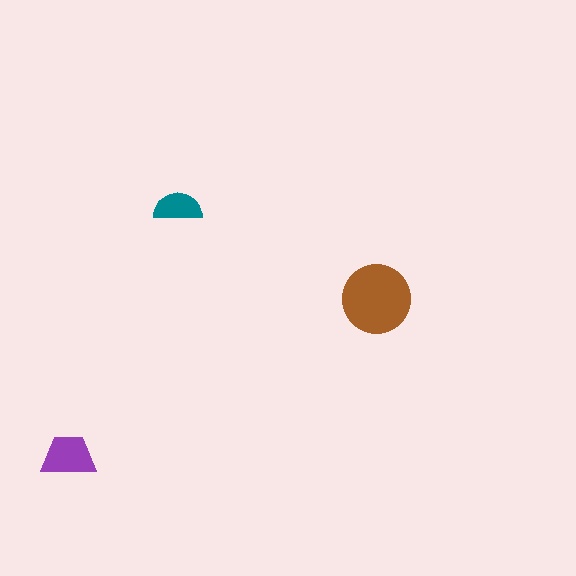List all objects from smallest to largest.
The teal semicircle, the purple trapezoid, the brown circle.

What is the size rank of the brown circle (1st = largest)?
1st.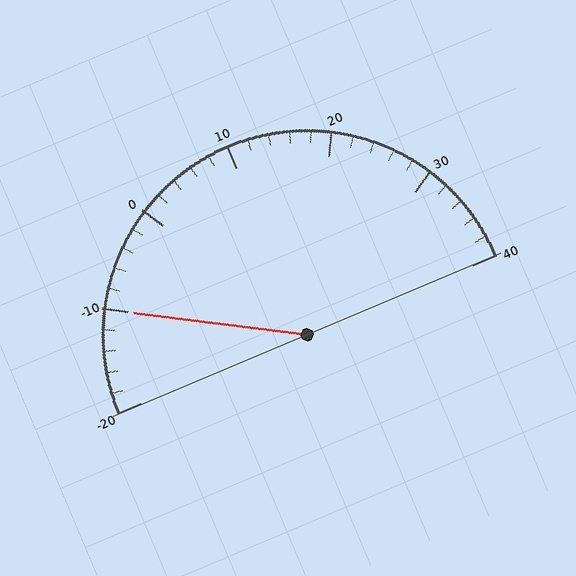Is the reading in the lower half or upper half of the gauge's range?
The reading is in the lower half of the range (-20 to 40).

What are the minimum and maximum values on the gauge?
The gauge ranges from -20 to 40.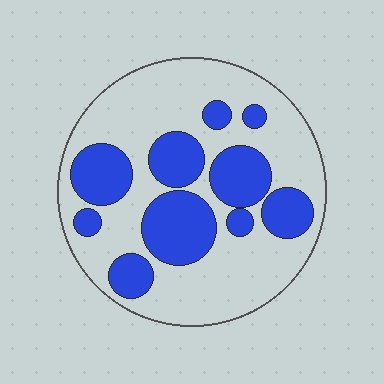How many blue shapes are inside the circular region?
10.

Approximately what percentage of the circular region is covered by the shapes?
Approximately 35%.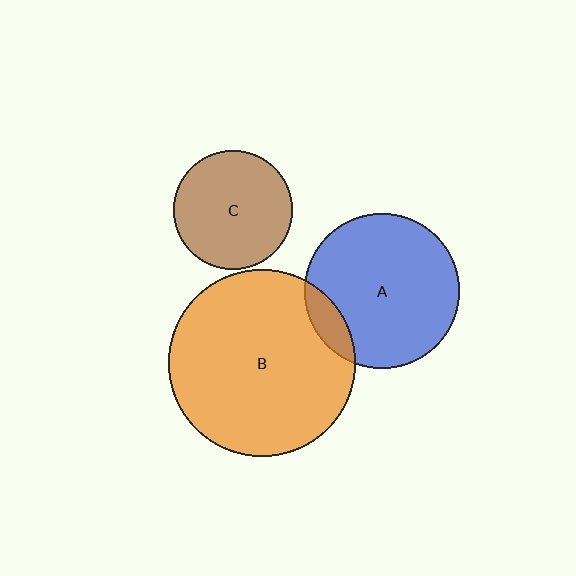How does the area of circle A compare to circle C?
Approximately 1.7 times.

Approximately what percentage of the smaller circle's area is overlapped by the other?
Approximately 10%.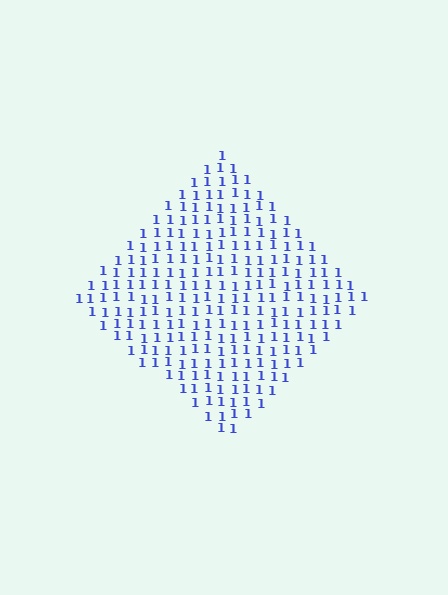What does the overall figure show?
The overall figure shows a diamond.